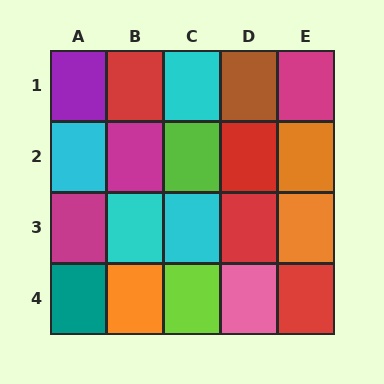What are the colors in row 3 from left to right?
Magenta, cyan, cyan, red, orange.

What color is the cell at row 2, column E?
Orange.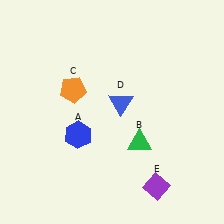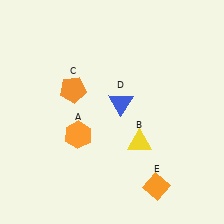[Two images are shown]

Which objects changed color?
A changed from blue to orange. B changed from green to yellow. E changed from purple to orange.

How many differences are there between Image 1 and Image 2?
There are 3 differences between the two images.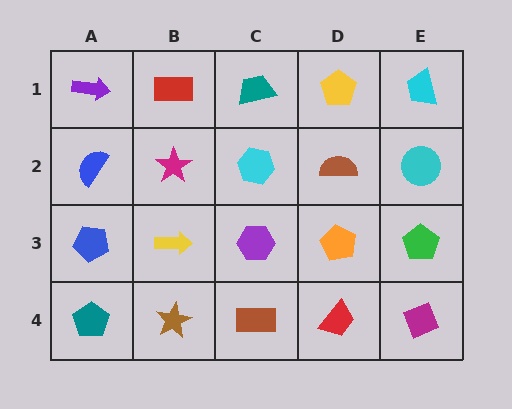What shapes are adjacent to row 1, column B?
A magenta star (row 2, column B), a purple arrow (row 1, column A), a teal trapezoid (row 1, column C).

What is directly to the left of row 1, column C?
A red rectangle.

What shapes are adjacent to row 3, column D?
A brown semicircle (row 2, column D), a red trapezoid (row 4, column D), a purple hexagon (row 3, column C), a green pentagon (row 3, column E).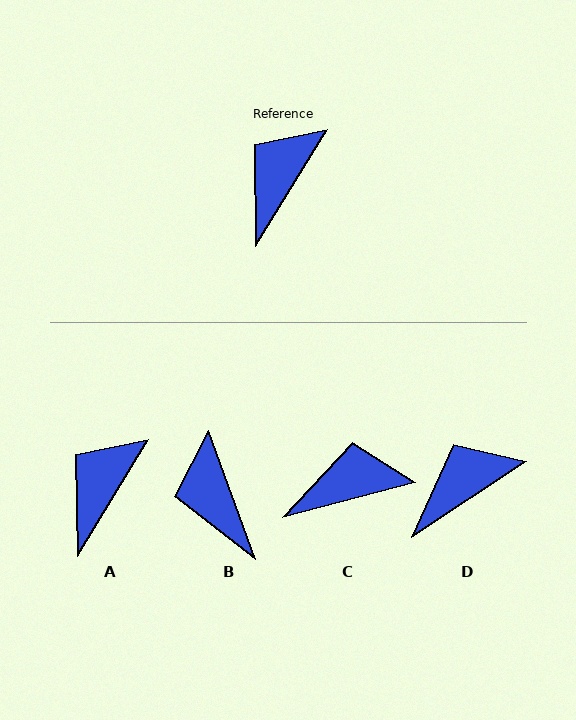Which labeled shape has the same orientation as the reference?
A.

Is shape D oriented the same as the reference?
No, it is off by about 25 degrees.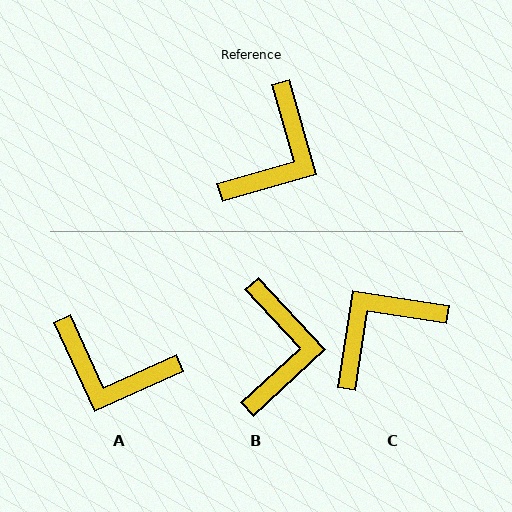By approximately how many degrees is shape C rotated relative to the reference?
Approximately 155 degrees counter-clockwise.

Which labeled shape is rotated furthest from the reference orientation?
C, about 155 degrees away.